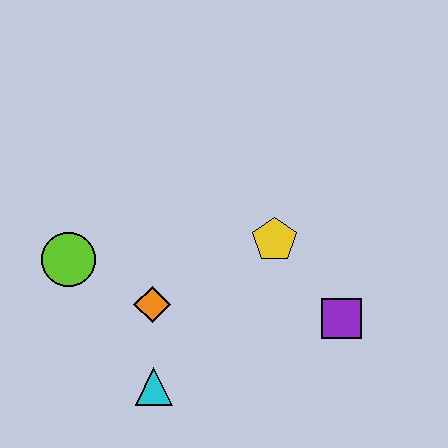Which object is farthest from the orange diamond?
The purple square is farthest from the orange diamond.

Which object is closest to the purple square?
The yellow pentagon is closest to the purple square.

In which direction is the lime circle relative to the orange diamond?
The lime circle is to the left of the orange diamond.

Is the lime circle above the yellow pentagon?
No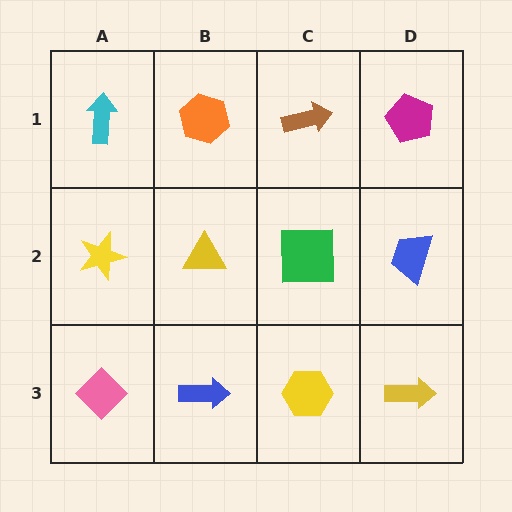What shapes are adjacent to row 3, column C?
A green square (row 2, column C), a blue arrow (row 3, column B), a yellow arrow (row 3, column D).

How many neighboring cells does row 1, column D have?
2.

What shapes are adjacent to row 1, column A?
A yellow star (row 2, column A), an orange hexagon (row 1, column B).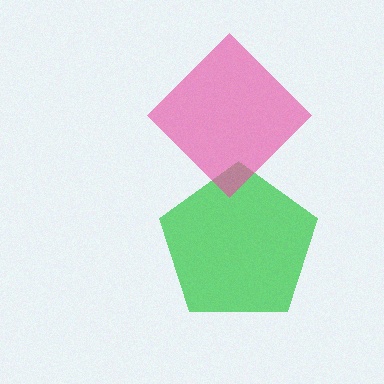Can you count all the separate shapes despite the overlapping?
Yes, there are 2 separate shapes.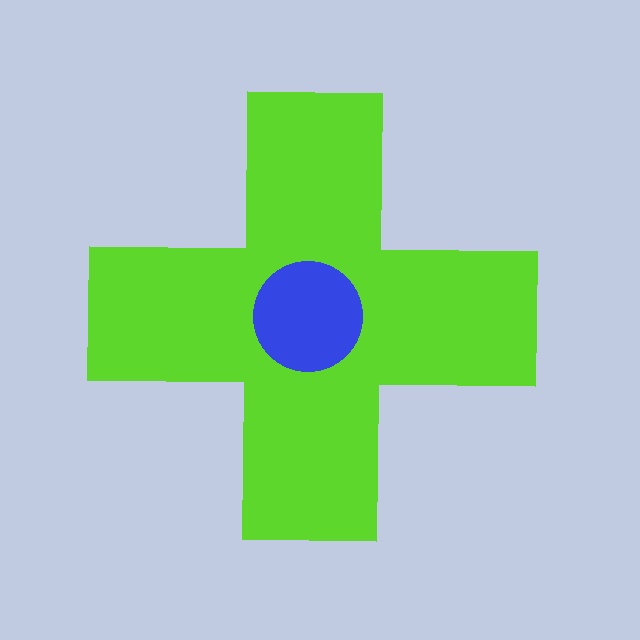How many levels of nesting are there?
2.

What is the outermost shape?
The lime cross.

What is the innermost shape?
The blue circle.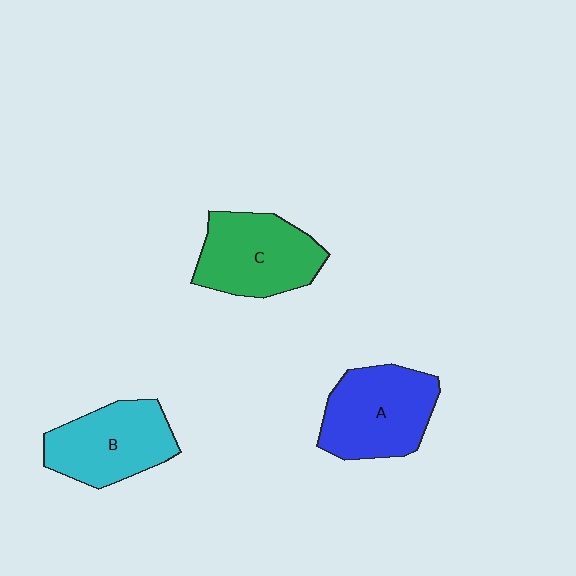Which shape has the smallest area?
Shape B (cyan).